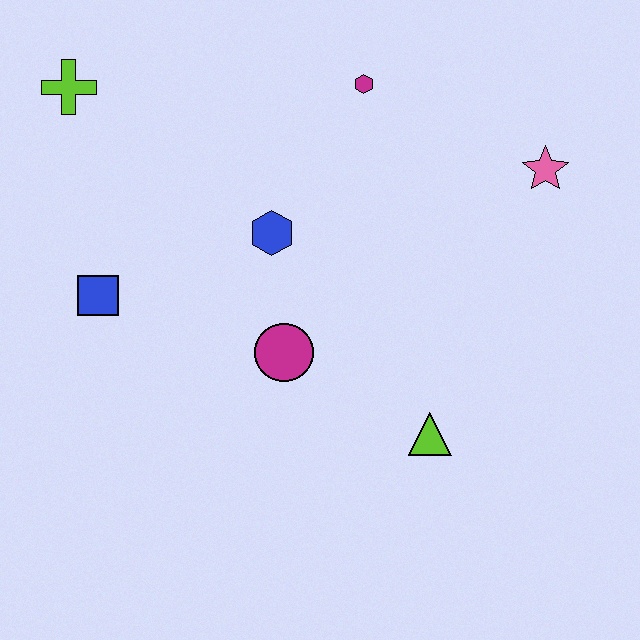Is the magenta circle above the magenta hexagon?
No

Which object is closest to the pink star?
The magenta hexagon is closest to the pink star.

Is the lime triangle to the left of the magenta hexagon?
No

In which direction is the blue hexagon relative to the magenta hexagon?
The blue hexagon is below the magenta hexagon.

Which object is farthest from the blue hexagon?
The pink star is farthest from the blue hexagon.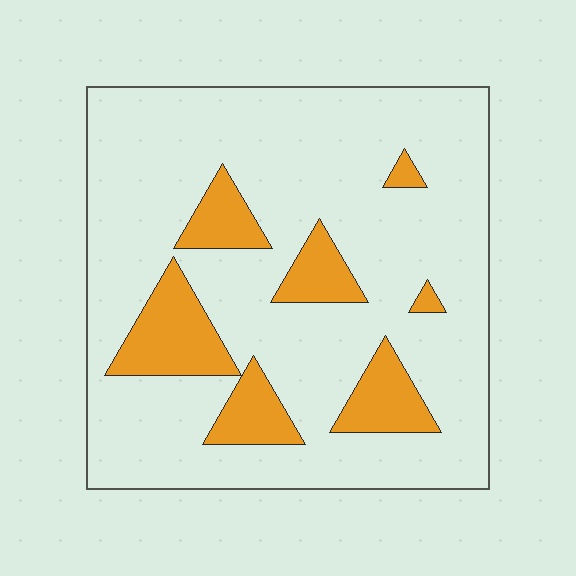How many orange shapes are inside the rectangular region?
7.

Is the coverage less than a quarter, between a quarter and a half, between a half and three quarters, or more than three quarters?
Less than a quarter.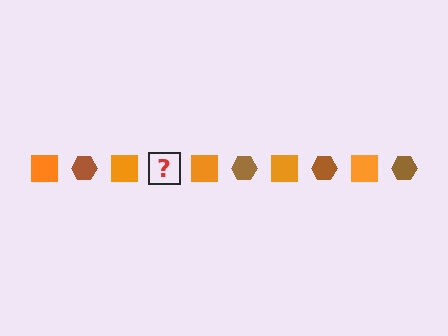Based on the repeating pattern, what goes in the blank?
The blank should be a brown hexagon.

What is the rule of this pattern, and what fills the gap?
The rule is that the pattern alternates between orange square and brown hexagon. The gap should be filled with a brown hexagon.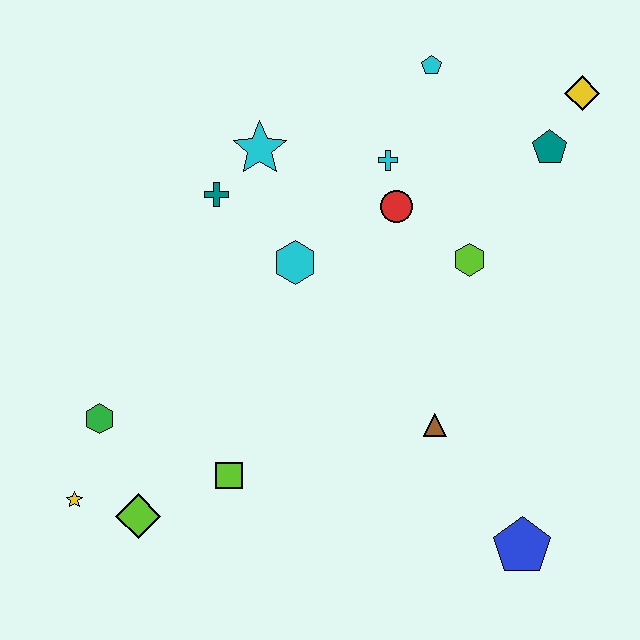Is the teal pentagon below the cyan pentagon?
Yes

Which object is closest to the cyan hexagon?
The teal cross is closest to the cyan hexagon.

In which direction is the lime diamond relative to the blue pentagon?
The lime diamond is to the left of the blue pentagon.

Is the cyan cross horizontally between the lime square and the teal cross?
No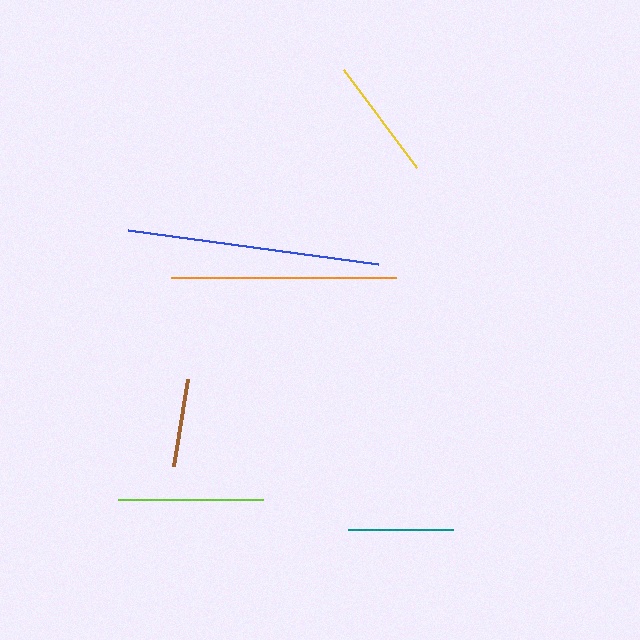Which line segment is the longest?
The blue line is the longest at approximately 253 pixels.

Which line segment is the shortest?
The brown line is the shortest at approximately 88 pixels.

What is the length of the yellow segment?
The yellow segment is approximately 122 pixels long.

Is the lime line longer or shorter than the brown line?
The lime line is longer than the brown line.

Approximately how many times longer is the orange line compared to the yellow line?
The orange line is approximately 1.9 times the length of the yellow line.